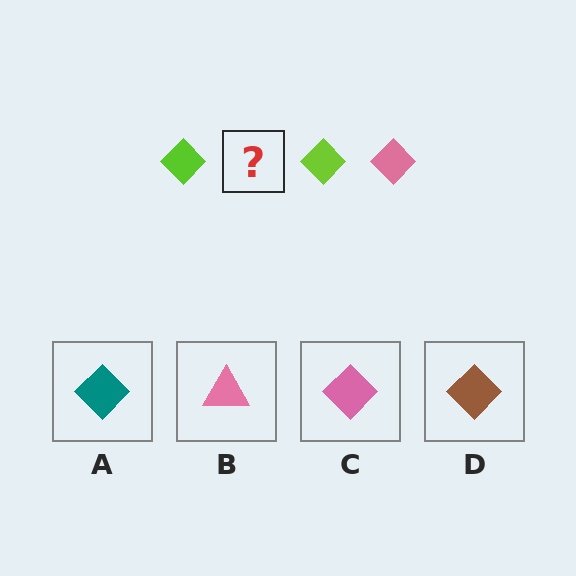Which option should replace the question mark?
Option C.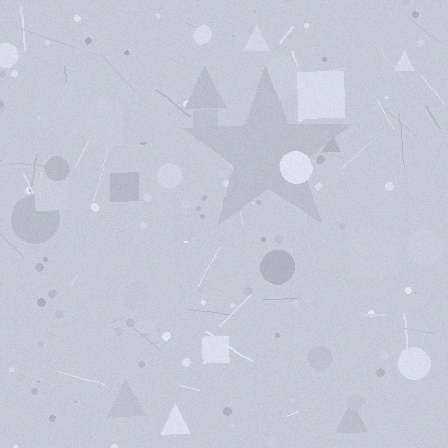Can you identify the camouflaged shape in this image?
The camouflaged shape is a star.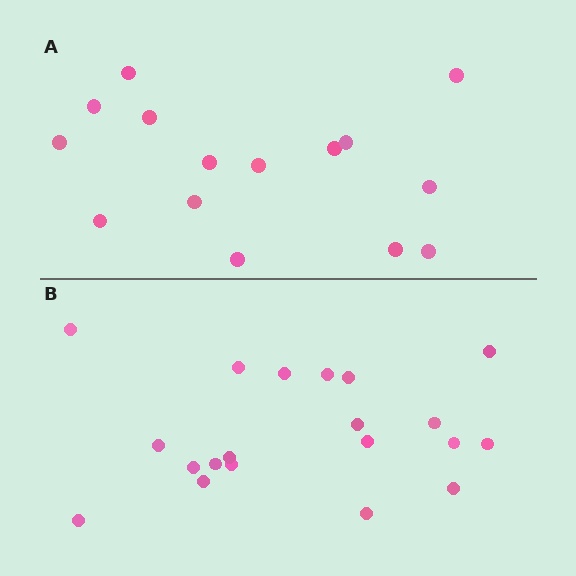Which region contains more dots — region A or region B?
Region B (the bottom region) has more dots.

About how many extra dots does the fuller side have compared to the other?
Region B has about 5 more dots than region A.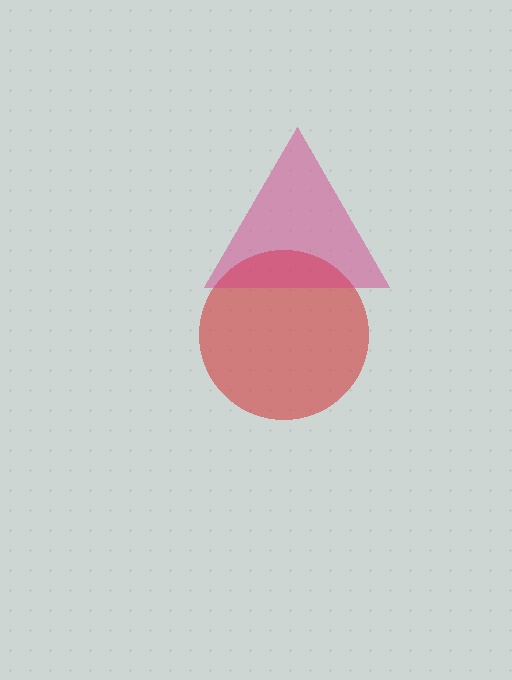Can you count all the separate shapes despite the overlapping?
Yes, there are 2 separate shapes.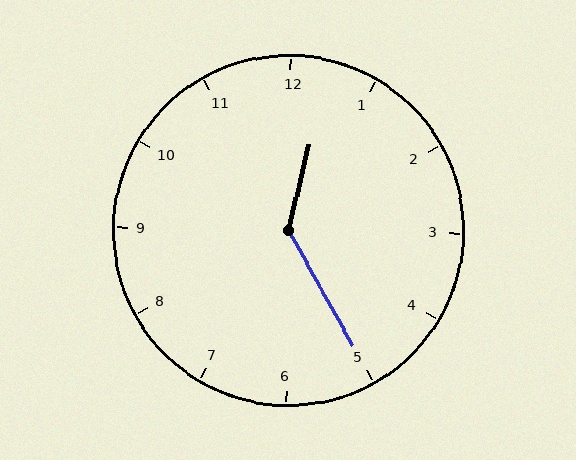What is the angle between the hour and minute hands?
Approximately 138 degrees.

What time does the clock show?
12:25.